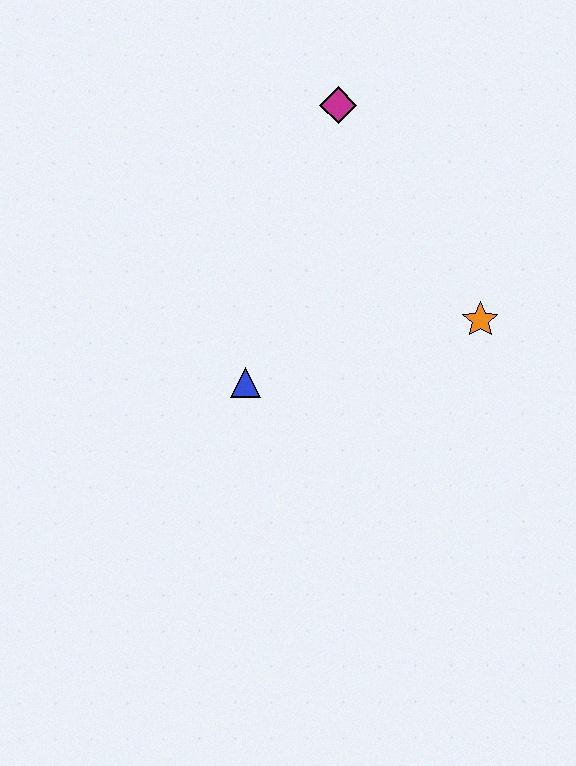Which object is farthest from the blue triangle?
The magenta diamond is farthest from the blue triangle.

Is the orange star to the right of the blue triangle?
Yes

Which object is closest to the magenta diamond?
The orange star is closest to the magenta diamond.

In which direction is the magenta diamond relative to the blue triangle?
The magenta diamond is above the blue triangle.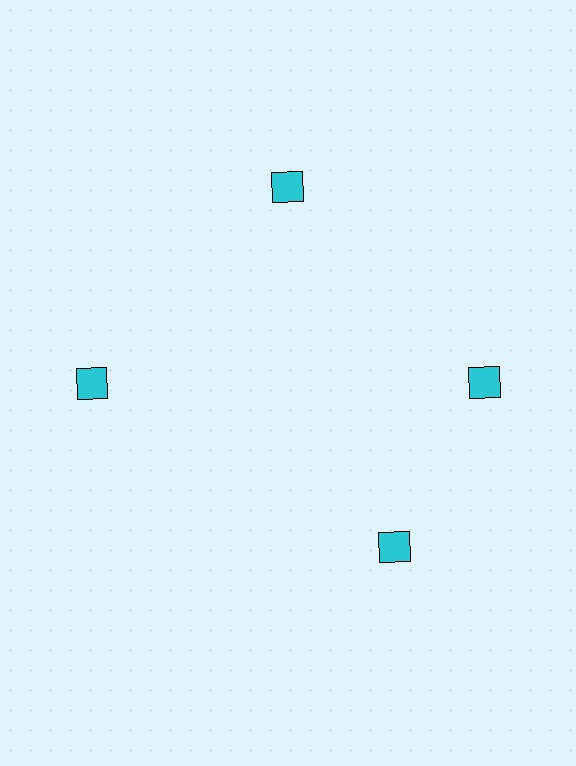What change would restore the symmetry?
The symmetry would be restored by rotating it back into even spacing with its neighbors so that all 4 diamonds sit at equal angles and equal distance from the center.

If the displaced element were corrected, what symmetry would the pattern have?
It would have 4-fold rotational symmetry — the pattern would map onto itself every 90 degrees.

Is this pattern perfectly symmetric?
No. The 4 cyan diamonds are arranged in a ring, but one element near the 6 o'clock position is rotated out of alignment along the ring, breaking the 4-fold rotational symmetry.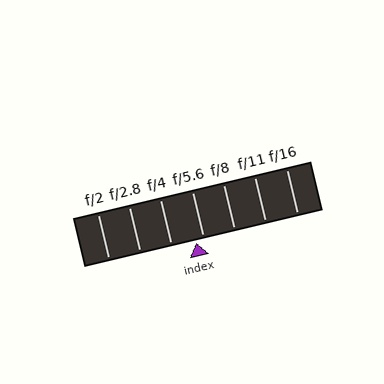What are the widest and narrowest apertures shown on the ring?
The widest aperture shown is f/2 and the narrowest is f/16.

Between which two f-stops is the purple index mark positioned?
The index mark is between f/4 and f/5.6.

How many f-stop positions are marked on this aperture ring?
There are 7 f-stop positions marked.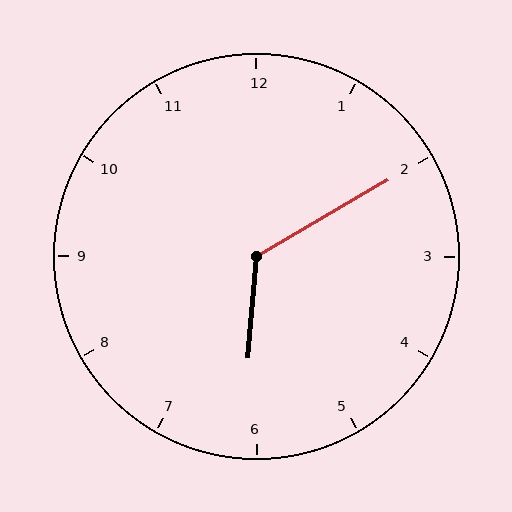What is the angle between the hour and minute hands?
Approximately 125 degrees.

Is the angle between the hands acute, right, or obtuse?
It is obtuse.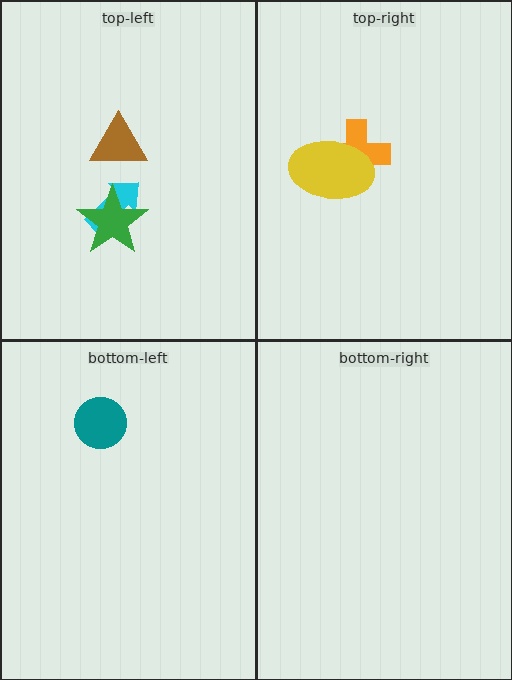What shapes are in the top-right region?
The orange cross, the yellow ellipse.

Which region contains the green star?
The top-left region.